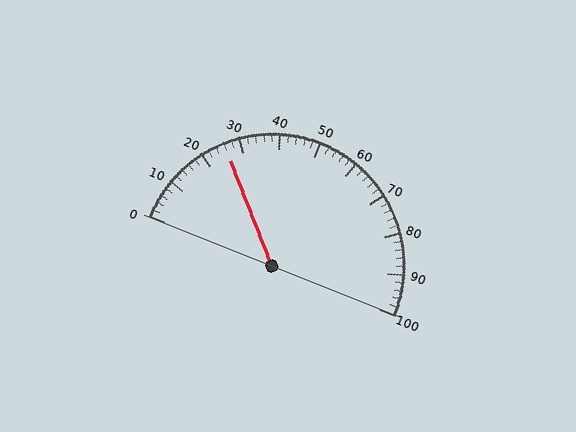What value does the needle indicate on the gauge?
The needle indicates approximately 26.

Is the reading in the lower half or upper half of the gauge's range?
The reading is in the lower half of the range (0 to 100).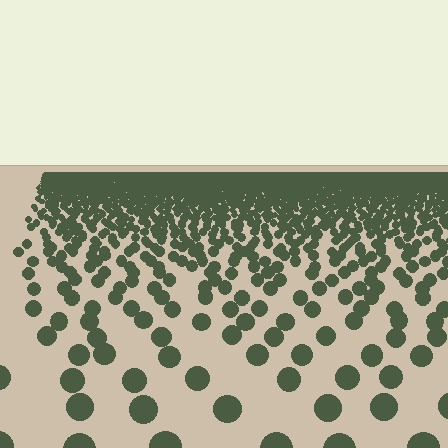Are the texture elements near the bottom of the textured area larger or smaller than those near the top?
Larger. Near the bottom, elements are closer to the viewer and appear at a bigger on-screen size.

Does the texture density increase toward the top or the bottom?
Density increases toward the top.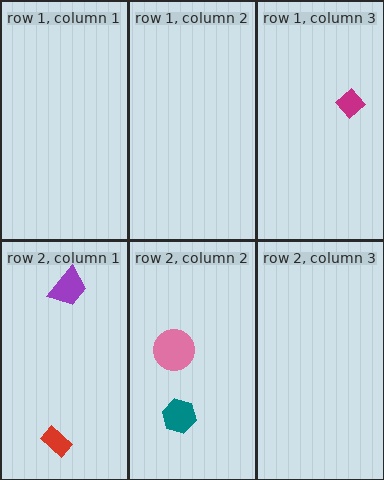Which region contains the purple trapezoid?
The row 2, column 1 region.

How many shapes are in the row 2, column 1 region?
2.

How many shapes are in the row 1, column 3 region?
1.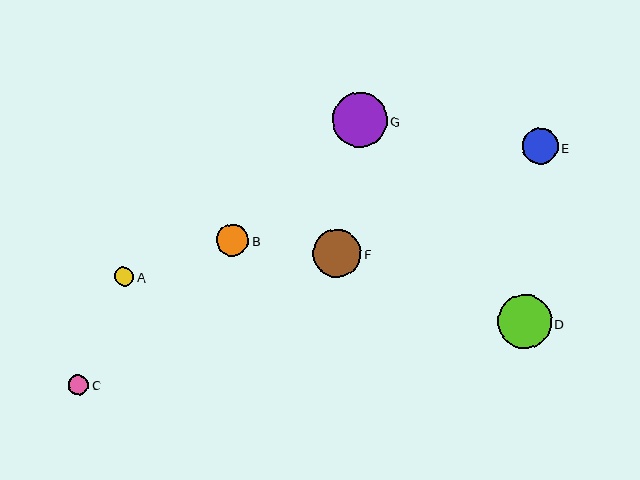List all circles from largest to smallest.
From largest to smallest: G, D, F, E, B, C, A.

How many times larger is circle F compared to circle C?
Circle F is approximately 2.4 times the size of circle C.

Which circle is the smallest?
Circle A is the smallest with a size of approximately 19 pixels.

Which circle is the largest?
Circle G is the largest with a size of approximately 55 pixels.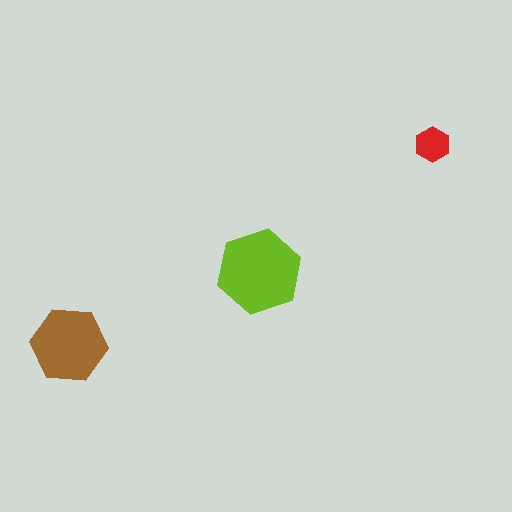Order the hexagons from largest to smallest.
the lime one, the brown one, the red one.